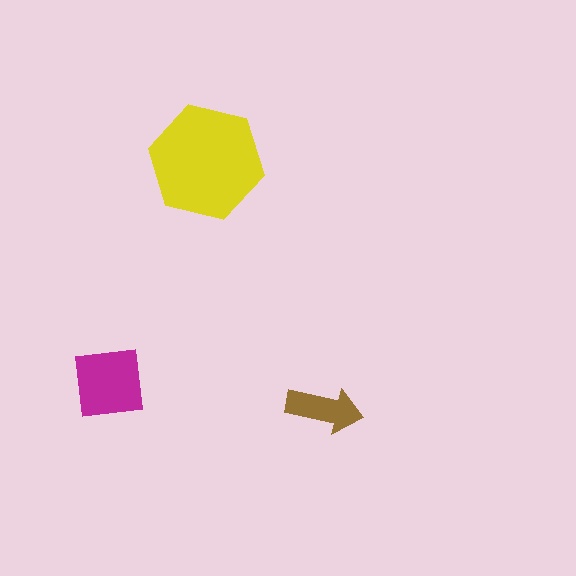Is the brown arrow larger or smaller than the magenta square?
Smaller.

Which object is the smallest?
The brown arrow.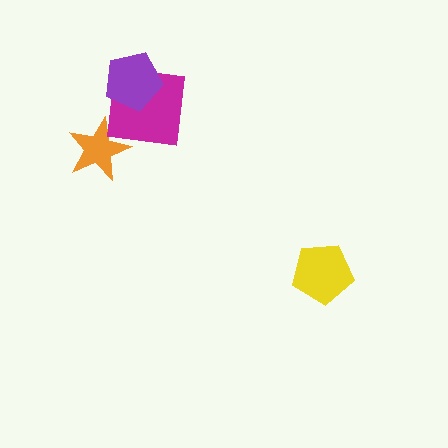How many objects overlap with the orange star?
1 object overlaps with the orange star.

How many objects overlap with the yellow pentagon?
0 objects overlap with the yellow pentagon.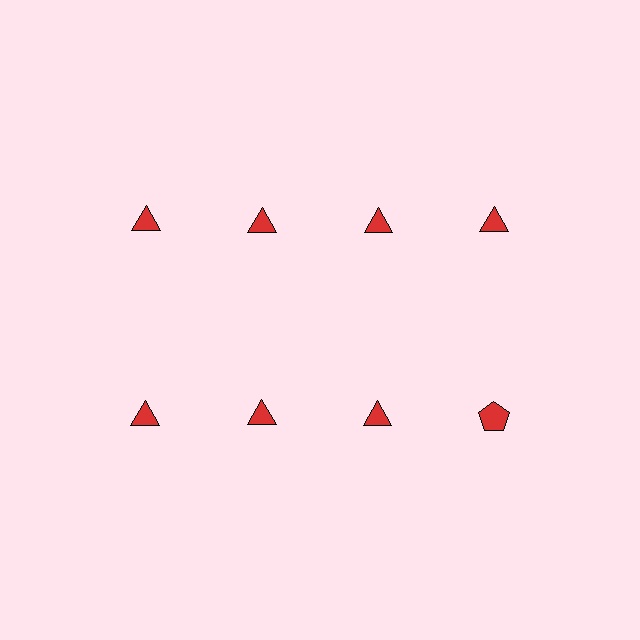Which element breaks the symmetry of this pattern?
The red pentagon in the second row, second from right column breaks the symmetry. All other shapes are red triangles.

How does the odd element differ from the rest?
It has a different shape: pentagon instead of triangle.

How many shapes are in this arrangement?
There are 8 shapes arranged in a grid pattern.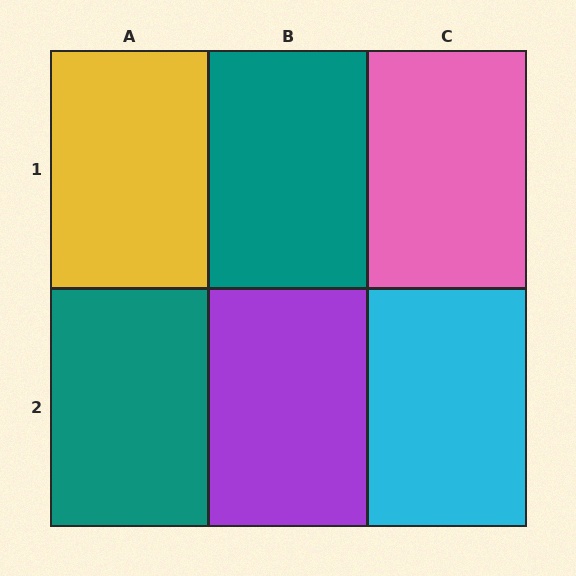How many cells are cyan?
1 cell is cyan.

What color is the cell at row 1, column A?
Yellow.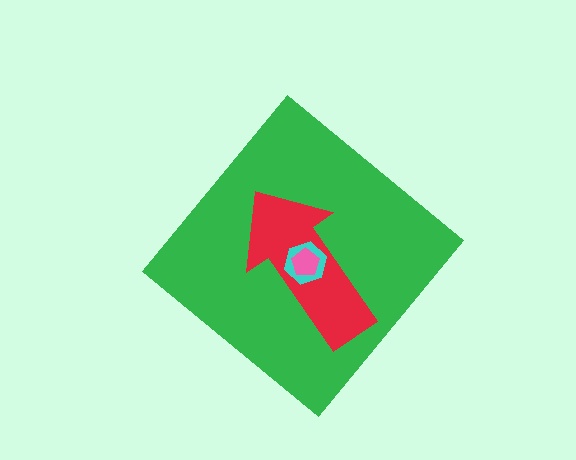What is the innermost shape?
The pink pentagon.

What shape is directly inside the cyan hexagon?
The pink pentagon.